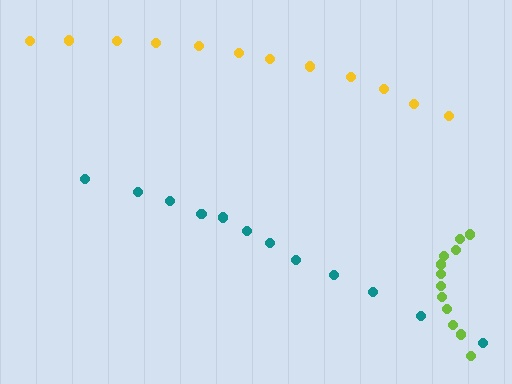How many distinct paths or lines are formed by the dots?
There are 3 distinct paths.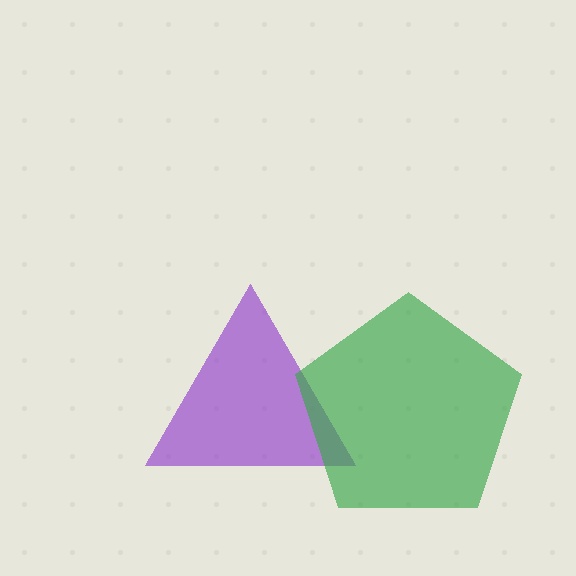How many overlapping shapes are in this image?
There are 2 overlapping shapes in the image.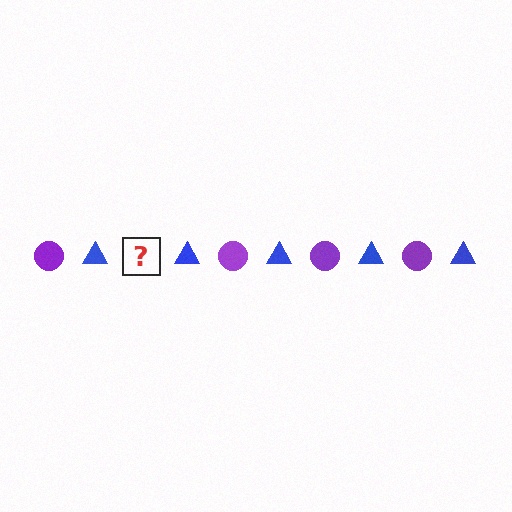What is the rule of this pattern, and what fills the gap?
The rule is that the pattern alternates between purple circle and blue triangle. The gap should be filled with a purple circle.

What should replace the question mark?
The question mark should be replaced with a purple circle.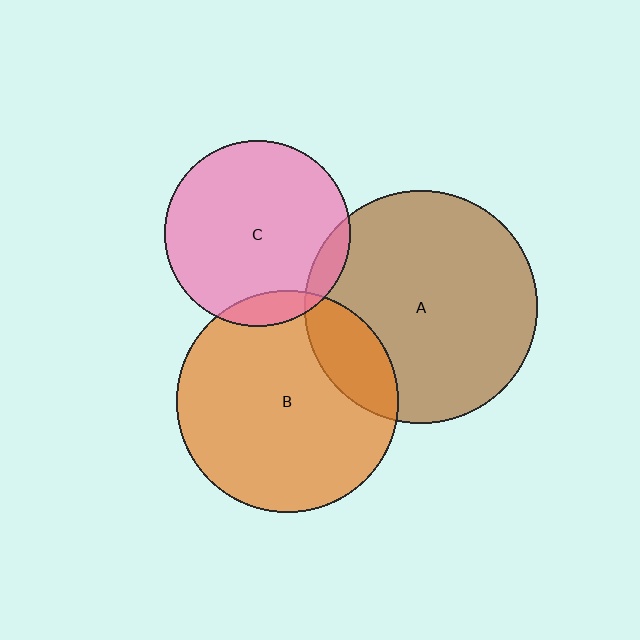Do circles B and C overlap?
Yes.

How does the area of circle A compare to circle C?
Approximately 1.6 times.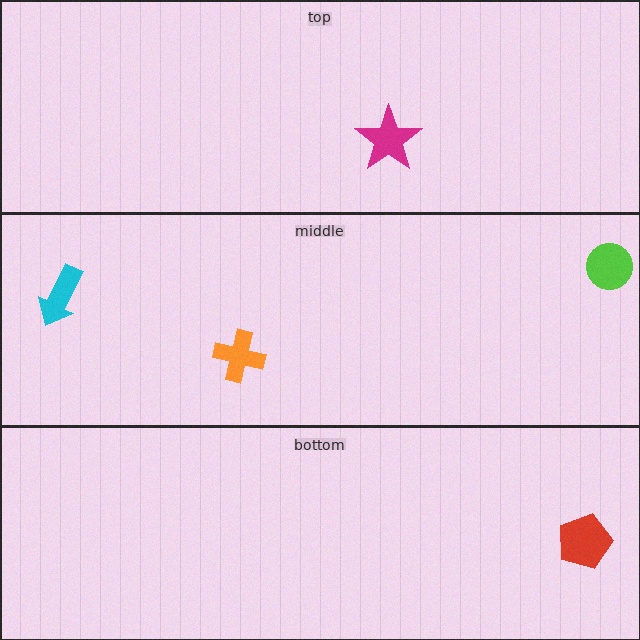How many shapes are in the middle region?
3.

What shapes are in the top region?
The magenta star.